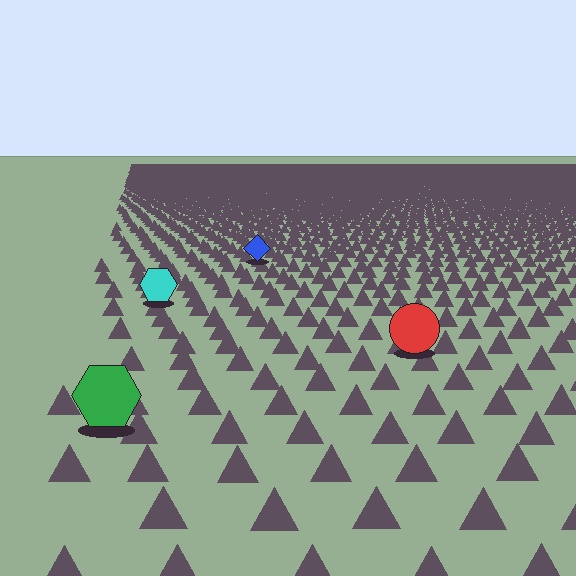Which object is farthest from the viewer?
The blue diamond is farthest from the viewer. It appears smaller and the ground texture around it is denser.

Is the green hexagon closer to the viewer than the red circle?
Yes. The green hexagon is closer — you can tell from the texture gradient: the ground texture is coarser near it.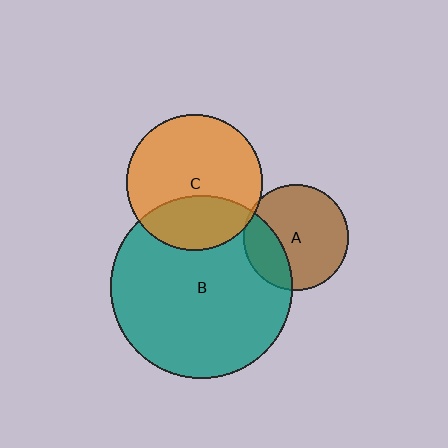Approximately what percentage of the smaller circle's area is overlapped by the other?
Approximately 25%.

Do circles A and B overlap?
Yes.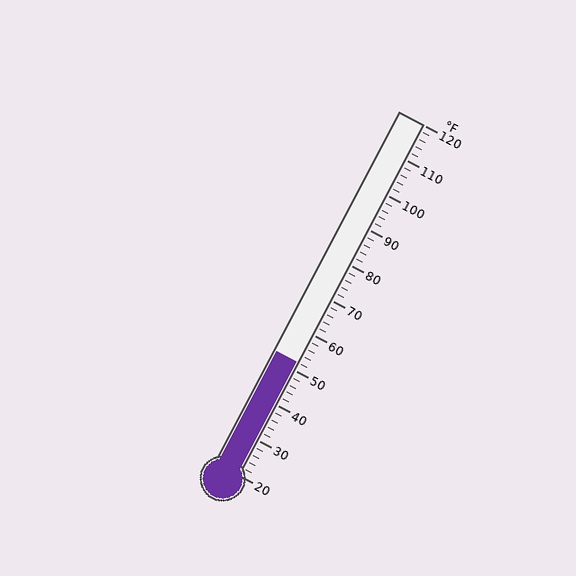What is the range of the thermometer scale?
The thermometer scale ranges from 20°F to 120°F.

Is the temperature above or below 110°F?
The temperature is below 110°F.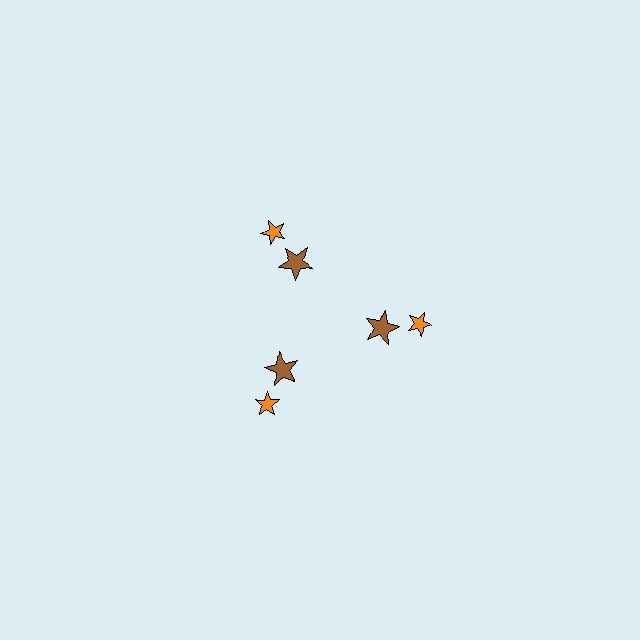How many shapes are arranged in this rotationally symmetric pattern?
There are 6 shapes, arranged in 3 groups of 2.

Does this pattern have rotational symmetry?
Yes, this pattern has 3-fold rotational symmetry. It looks the same after rotating 120 degrees around the center.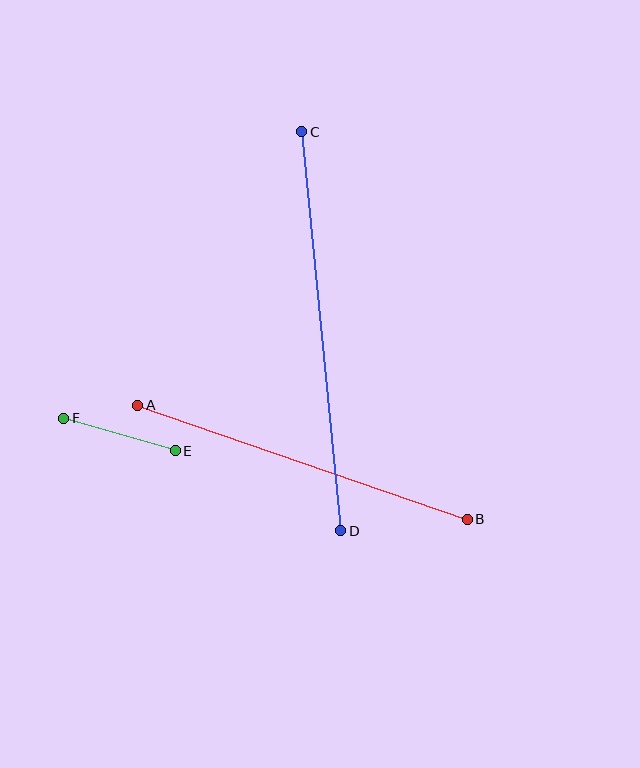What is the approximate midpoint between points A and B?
The midpoint is at approximately (302, 462) pixels.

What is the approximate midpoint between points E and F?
The midpoint is at approximately (119, 435) pixels.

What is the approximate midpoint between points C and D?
The midpoint is at approximately (321, 331) pixels.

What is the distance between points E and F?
The distance is approximately 116 pixels.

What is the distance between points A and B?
The distance is approximately 349 pixels.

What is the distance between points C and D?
The distance is approximately 401 pixels.